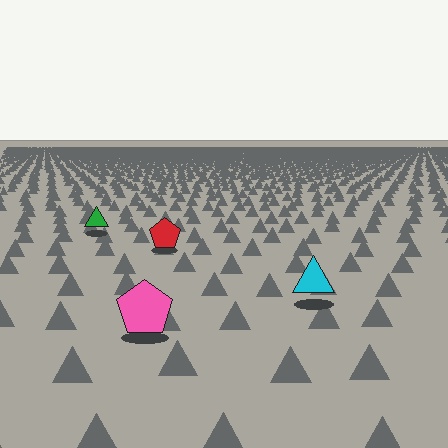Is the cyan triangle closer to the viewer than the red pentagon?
Yes. The cyan triangle is closer — you can tell from the texture gradient: the ground texture is coarser near it.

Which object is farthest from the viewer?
The green triangle is farthest from the viewer. It appears smaller and the ground texture around it is denser.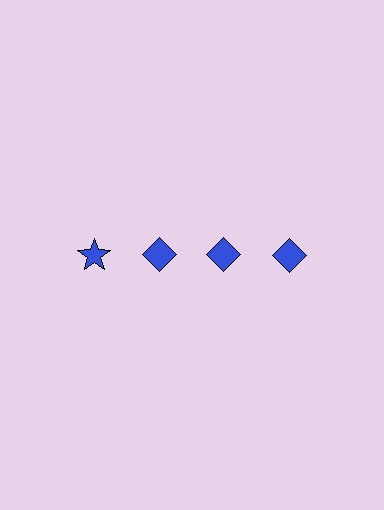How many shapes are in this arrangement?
There are 4 shapes arranged in a grid pattern.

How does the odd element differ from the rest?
It has a different shape: star instead of diamond.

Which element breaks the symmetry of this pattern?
The blue star in the top row, leftmost column breaks the symmetry. All other shapes are blue diamonds.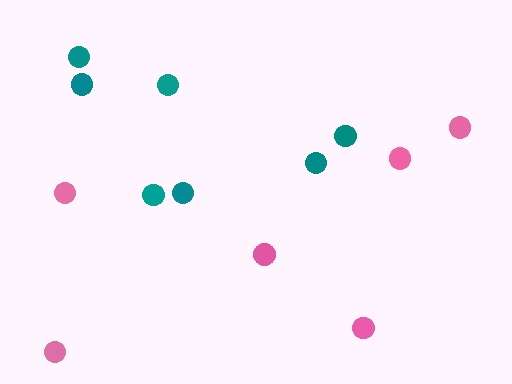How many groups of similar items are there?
There are 2 groups: one group of teal circles (7) and one group of pink circles (6).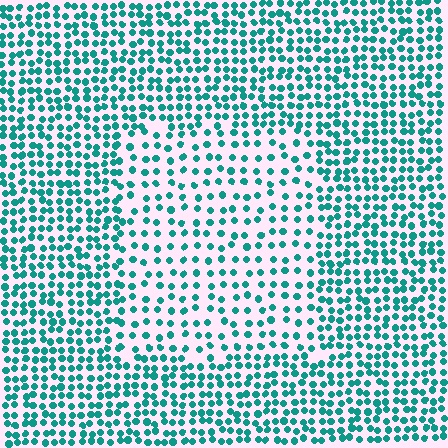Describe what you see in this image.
The image contains small teal elements arranged at two different densities. A rectangle-shaped region is visible where the elements are less densely packed than the surrounding area.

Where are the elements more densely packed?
The elements are more densely packed outside the rectangle boundary.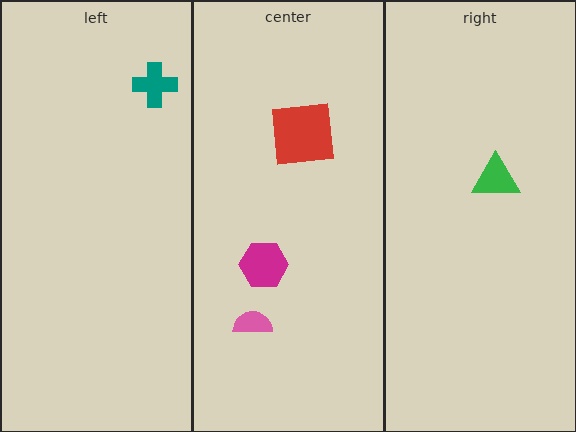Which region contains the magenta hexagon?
The center region.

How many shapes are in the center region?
3.